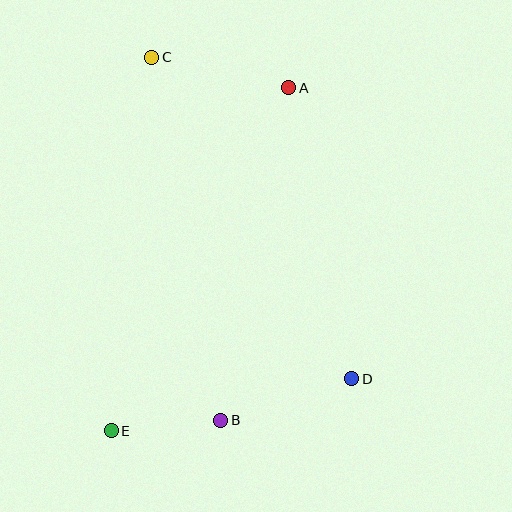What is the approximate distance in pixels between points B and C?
The distance between B and C is approximately 369 pixels.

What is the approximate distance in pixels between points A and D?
The distance between A and D is approximately 298 pixels.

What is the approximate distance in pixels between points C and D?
The distance between C and D is approximately 378 pixels.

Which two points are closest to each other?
Points B and E are closest to each other.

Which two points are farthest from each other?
Points A and E are farthest from each other.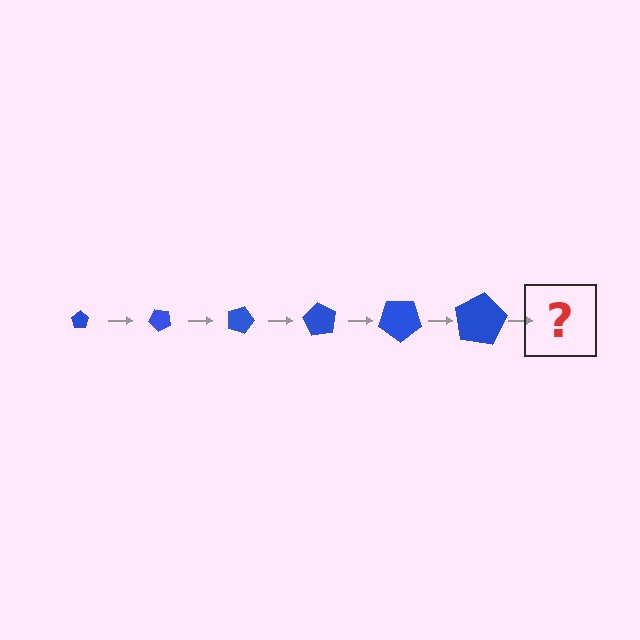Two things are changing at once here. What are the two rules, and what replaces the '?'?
The two rules are that the pentagon grows larger each step and it rotates 45 degrees each step. The '?' should be a pentagon, larger than the previous one and rotated 270 degrees from the start.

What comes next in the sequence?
The next element should be a pentagon, larger than the previous one and rotated 270 degrees from the start.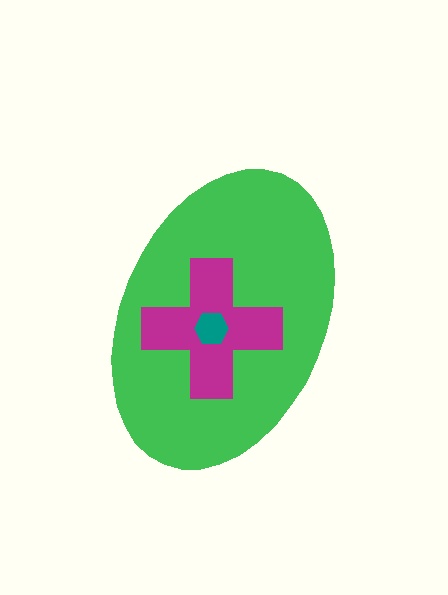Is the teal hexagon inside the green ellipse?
Yes.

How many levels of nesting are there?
3.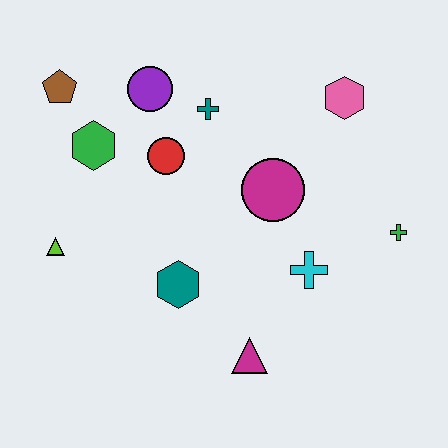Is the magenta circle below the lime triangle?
No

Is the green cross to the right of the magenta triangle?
Yes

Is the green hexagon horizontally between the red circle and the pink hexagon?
No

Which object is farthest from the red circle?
The green cross is farthest from the red circle.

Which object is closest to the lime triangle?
The green hexagon is closest to the lime triangle.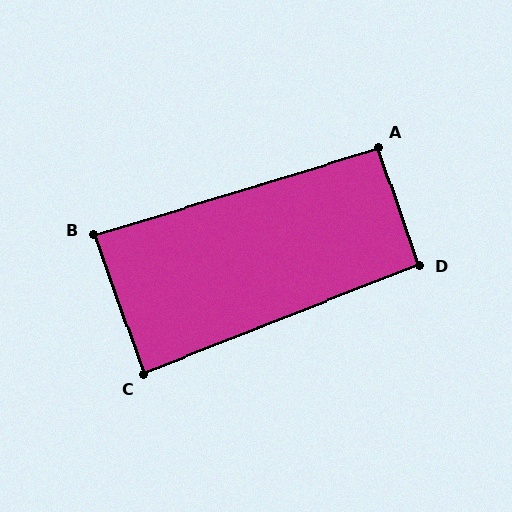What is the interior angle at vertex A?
Approximately 92 degrees (approximately right).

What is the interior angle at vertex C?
Approximately 88 degrees (approximately right).